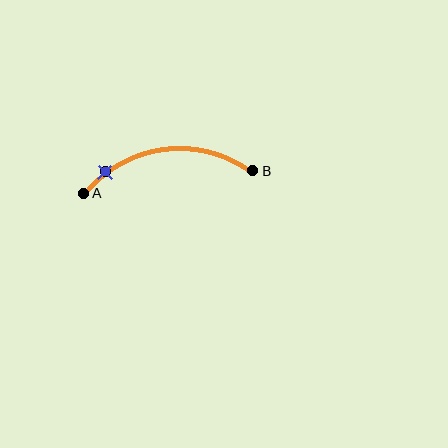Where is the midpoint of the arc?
The arc midpoint is the point on the curve farthest from the straight line joining A and B. It sits above that line.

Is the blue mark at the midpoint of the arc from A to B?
No. The blue mark lies on the arc but is closer to endpoint A. The arc midpoint would be at the point on the curve equidistant along the arc from both A and B.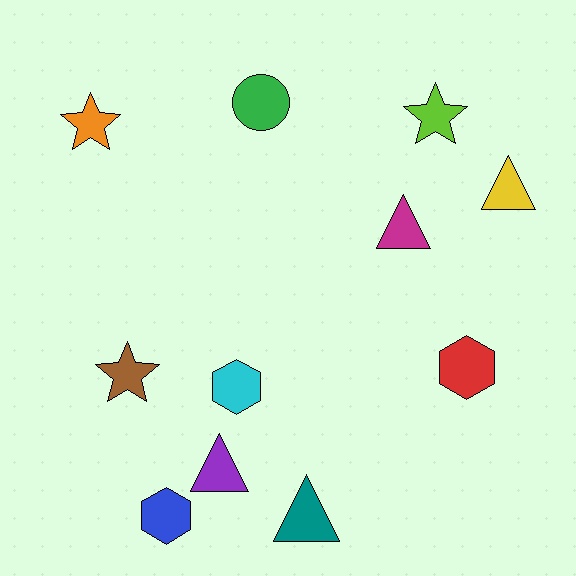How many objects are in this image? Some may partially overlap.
There are 11 objects.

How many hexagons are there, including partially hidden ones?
There are 3 hexagons.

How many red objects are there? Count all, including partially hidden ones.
There is 1 red object.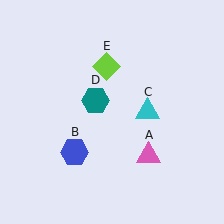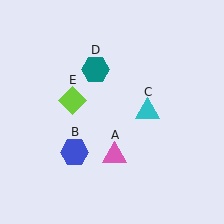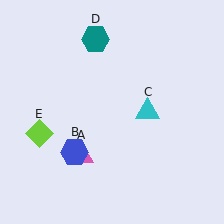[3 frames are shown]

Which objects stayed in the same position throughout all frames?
Blue hexagon (object B) and cyan triangle (object C) remained stationary.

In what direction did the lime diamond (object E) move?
The lime diamond (object E) moved down and to the left.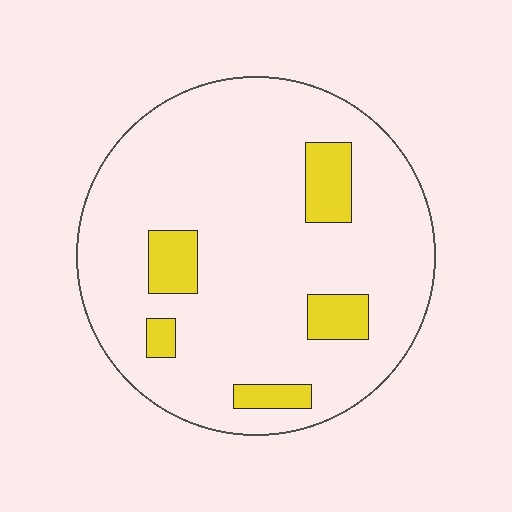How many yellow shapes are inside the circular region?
5.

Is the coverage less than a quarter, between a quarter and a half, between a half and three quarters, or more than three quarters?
Less than a quarter.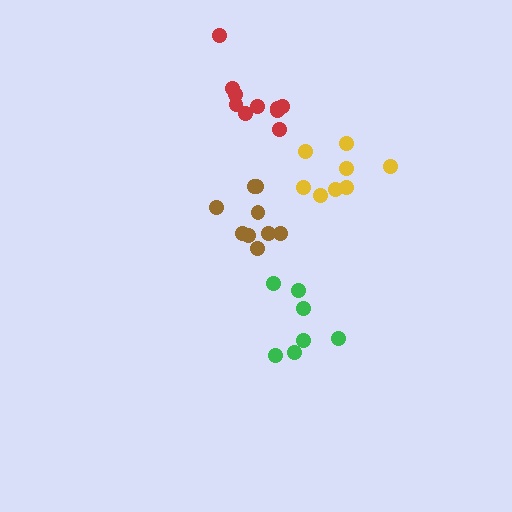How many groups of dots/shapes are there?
There are 4 groups.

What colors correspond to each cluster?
The clusters are colored: yellow, green, red, brown.